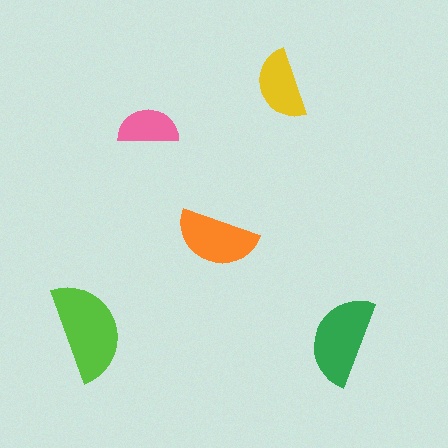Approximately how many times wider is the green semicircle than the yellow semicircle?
About 1.5 times wider.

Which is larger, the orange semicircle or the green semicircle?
The green one.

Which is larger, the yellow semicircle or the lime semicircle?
The lime one.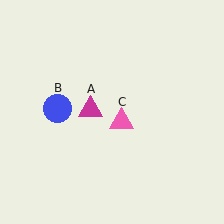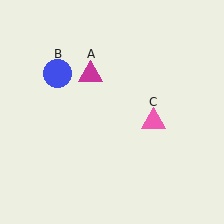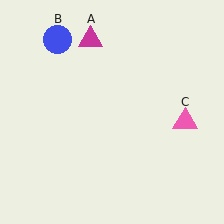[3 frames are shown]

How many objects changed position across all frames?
3 objects changed position: magenta triangle (object A), blue circle (object B), pink triangle (object C).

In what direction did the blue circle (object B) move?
The blue circle (object B) moved up.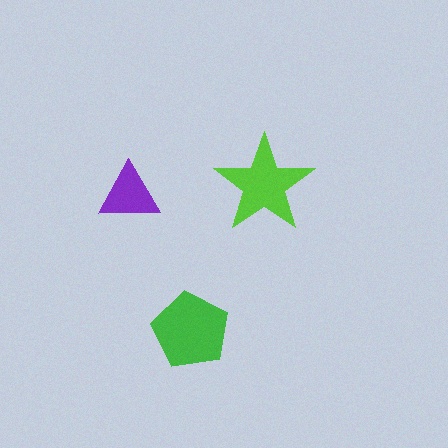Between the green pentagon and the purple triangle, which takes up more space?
The green pentagon.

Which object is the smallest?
The purple triangle.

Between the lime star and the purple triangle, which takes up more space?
The lime star.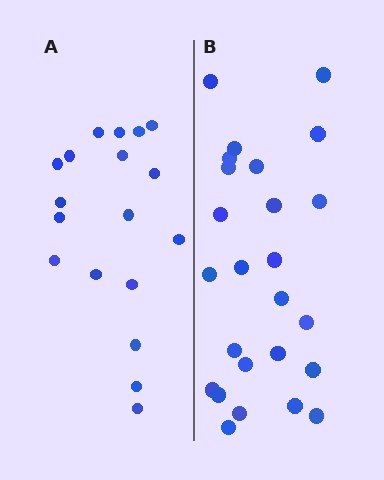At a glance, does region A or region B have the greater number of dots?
Region B (the right region) has more dots.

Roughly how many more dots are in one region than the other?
Region B has roughly 8 or so more dots than region A.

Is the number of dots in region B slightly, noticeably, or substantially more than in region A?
Region B has noticeably more, but not dramatically so. The ratio is roughly 1.4 to 1.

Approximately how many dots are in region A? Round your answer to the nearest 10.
About 20 dots. (The exact count is 18, which rounds to 20.)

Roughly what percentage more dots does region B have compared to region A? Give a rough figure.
About 40% more.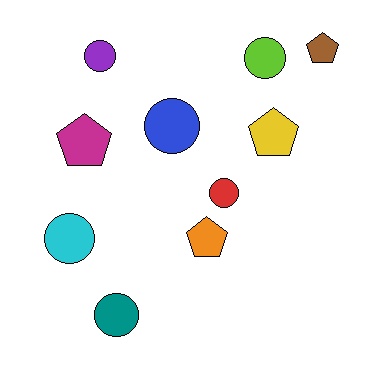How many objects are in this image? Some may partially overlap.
There are 10 objects.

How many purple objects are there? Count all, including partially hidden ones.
There is 1 purple object.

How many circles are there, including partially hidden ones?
There are 6 circles.